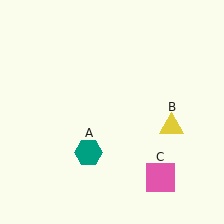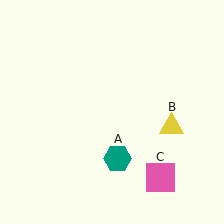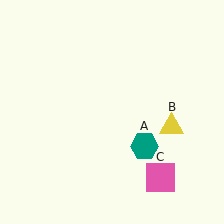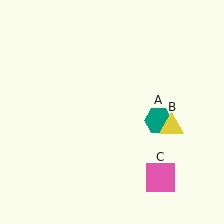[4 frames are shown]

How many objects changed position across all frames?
1 object changed position: teal hexagon (object A).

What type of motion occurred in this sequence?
The teal hexagon (object A) rotated counterclockwise around the center of the scene.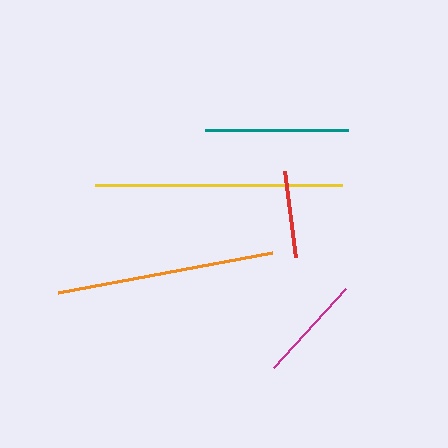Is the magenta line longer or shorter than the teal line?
The teal line is longer than the magenta line.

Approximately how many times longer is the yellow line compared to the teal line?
The yellow line is approximately 1.7 times the length of the teal line.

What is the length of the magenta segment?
The magenta segment is approximately 108 pixels long.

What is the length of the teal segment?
The teal segment is approximately 143 pixels long.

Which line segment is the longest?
The yellow line is the longest at approximately 247 pixels.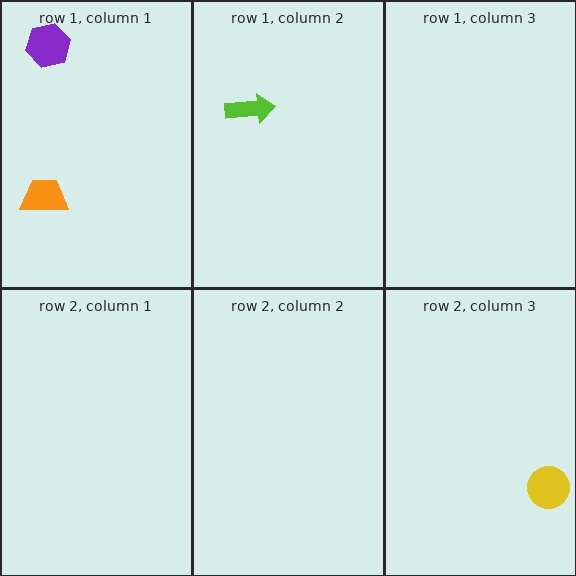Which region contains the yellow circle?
The row 2, column 3 region.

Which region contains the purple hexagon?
The row 1, column 1 region.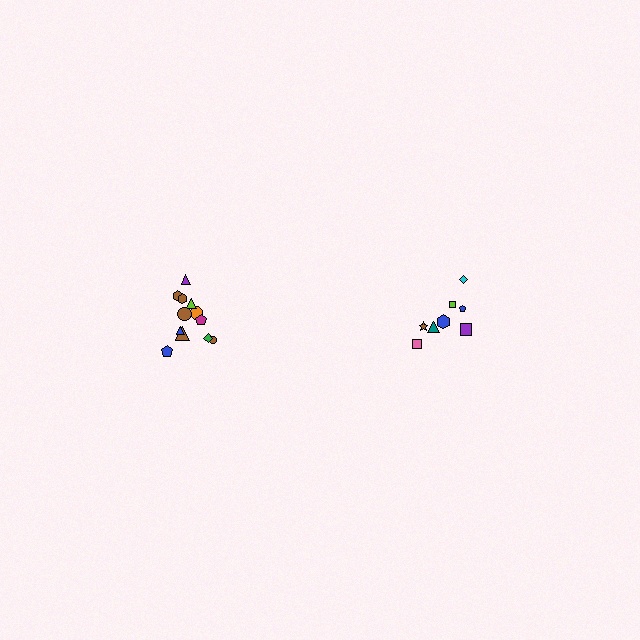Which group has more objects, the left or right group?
The left group.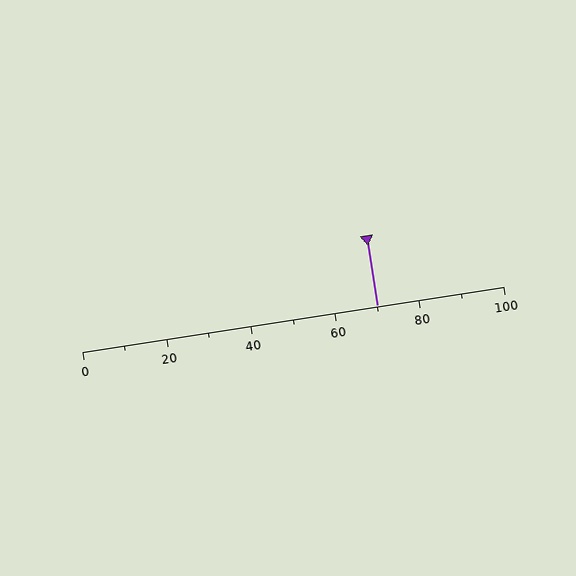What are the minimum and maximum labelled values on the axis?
The axis runs from 0 to 100.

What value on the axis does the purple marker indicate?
The marker indicates approximately 70.